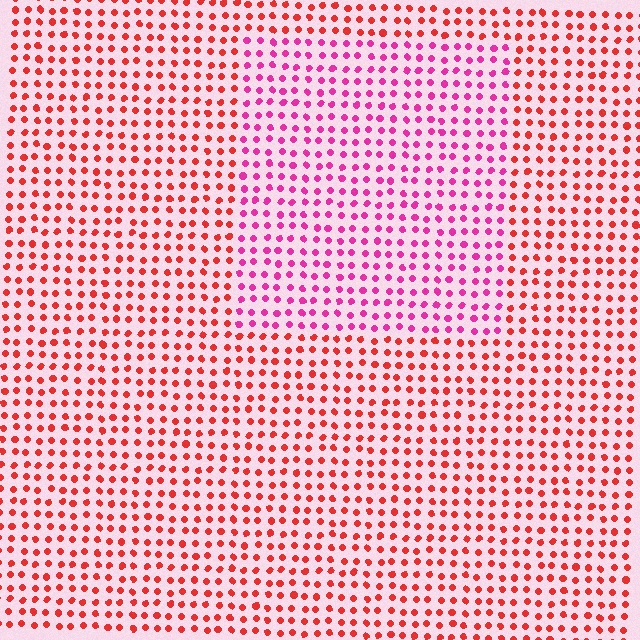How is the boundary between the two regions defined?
The boundary is defined purely by a slight shift in hue (about 39 degrees). Spacing, size, and orientation are identical on both sides.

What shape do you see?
I see a rectangle.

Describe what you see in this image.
The image is filled with small red elements in a uniform arrangement. A rectangle-shaped region is visible where the elements are tinted to a slightly different hue, forming a subtle color boundary.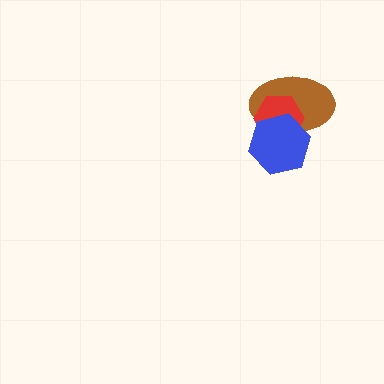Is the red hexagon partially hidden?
Yes, it is partially covered by another shape.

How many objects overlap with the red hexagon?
2 objects overlap with the red hexagon.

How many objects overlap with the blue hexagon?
2 objects overlap with the blue hexagon.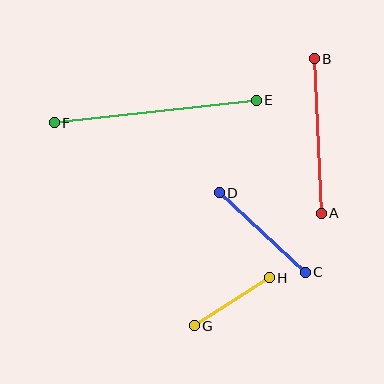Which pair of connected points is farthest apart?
Points E and F are farthest apart.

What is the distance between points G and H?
The distance is approximately 89 pixels.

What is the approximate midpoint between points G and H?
The midpoint is at approximately (232, 302) pixels.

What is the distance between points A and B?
The distance is approximately 155 pixels.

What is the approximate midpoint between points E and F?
The midpoint is at approximately (155, 112) pixels.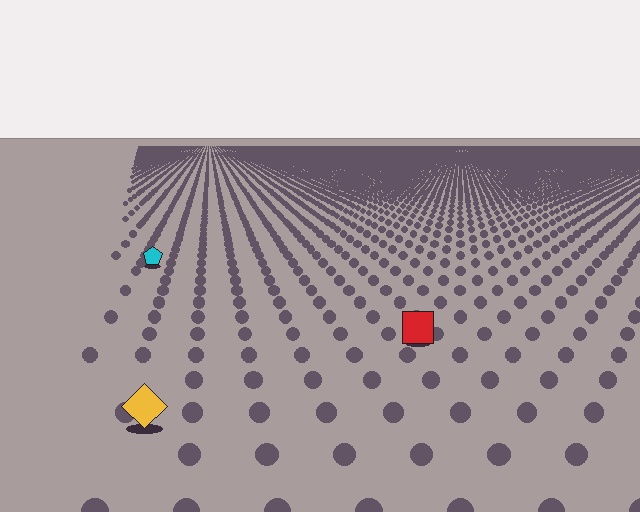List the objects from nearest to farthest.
From nearest to farthest: the yellow diamond, the red square, the cyan pentagon.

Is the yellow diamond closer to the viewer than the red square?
Yes. The yellow diamond is closer — you can tell from the texture gradient: the ground texture is coarser near it.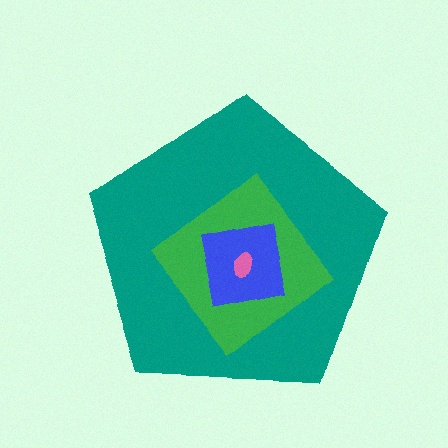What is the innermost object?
The pink ellipse.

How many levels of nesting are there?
4.